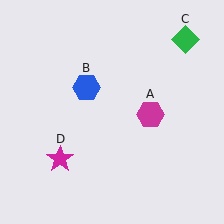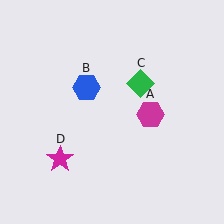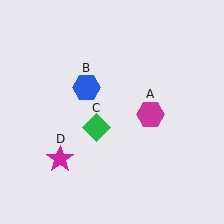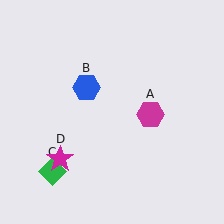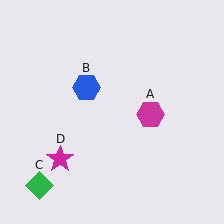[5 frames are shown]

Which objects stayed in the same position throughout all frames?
Magenta hexagon (object A) and blue hexagon (object B) and magenta star (object D) remained stationary.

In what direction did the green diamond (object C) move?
The green diamond (object C) moved down and to the left.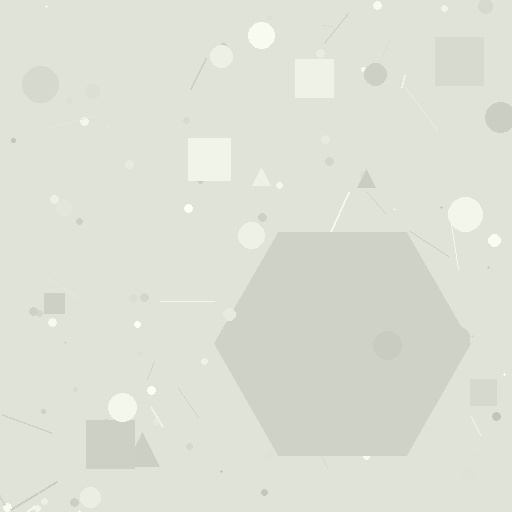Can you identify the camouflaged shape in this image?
The camouflaged shape is a hexagon.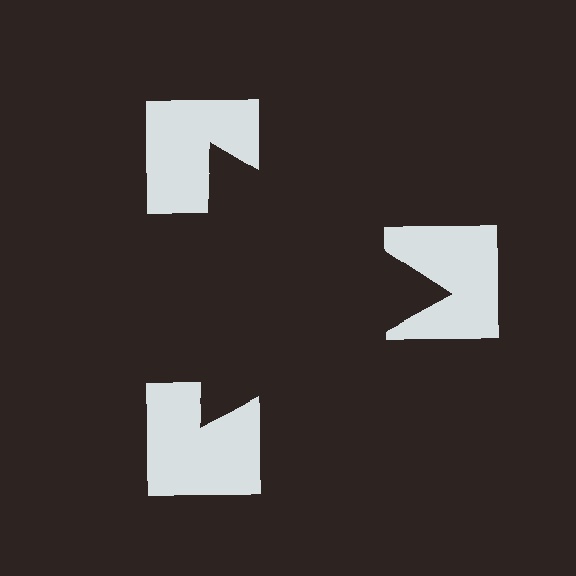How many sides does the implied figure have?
3 sides.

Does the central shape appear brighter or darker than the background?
It typically appears slightly darker than the background, even though no actual brightness change is drawn.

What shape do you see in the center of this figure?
An illusory triangle — its edges are inferred from the aligned wedge cuts in the notched squares, not physically drawn.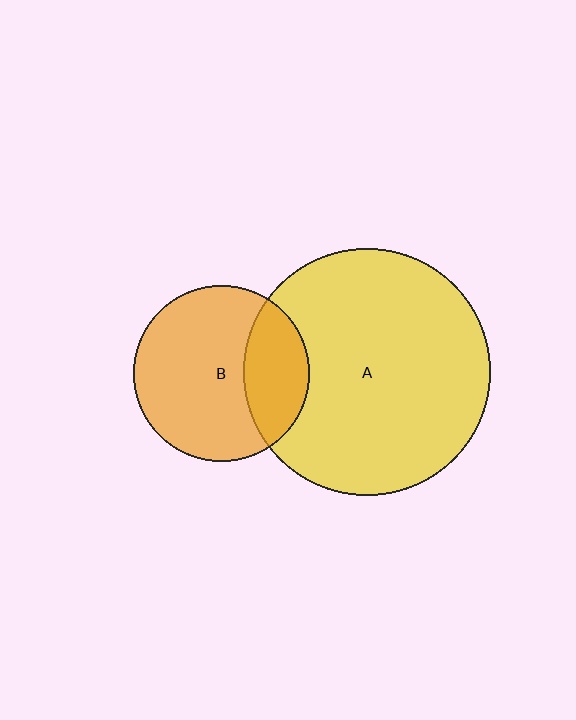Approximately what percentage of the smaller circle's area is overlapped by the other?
Approximately 30%.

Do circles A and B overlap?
Yes.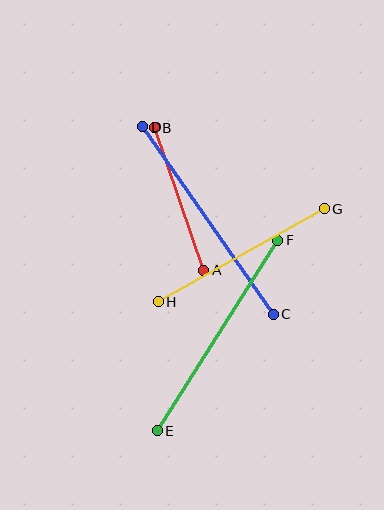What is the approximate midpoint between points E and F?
The midpoint is at approximately (217, 336) pixels.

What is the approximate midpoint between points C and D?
The midpoint is at approximately (208, 221) pixels.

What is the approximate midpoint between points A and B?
The midpoint is at approximately (179, 199) pixels.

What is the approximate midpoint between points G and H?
The midpoint is at approximately (241, 255) pixels.